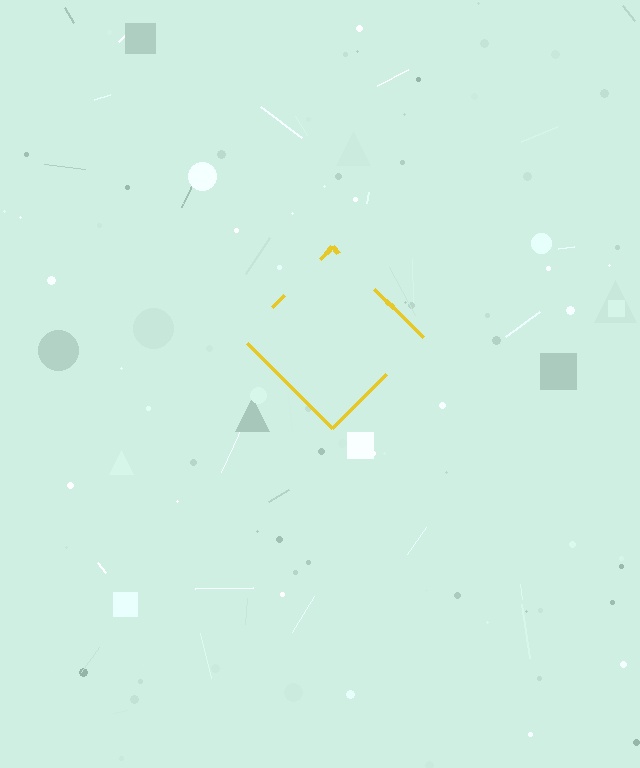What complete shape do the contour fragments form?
The contour fragments form a diamond.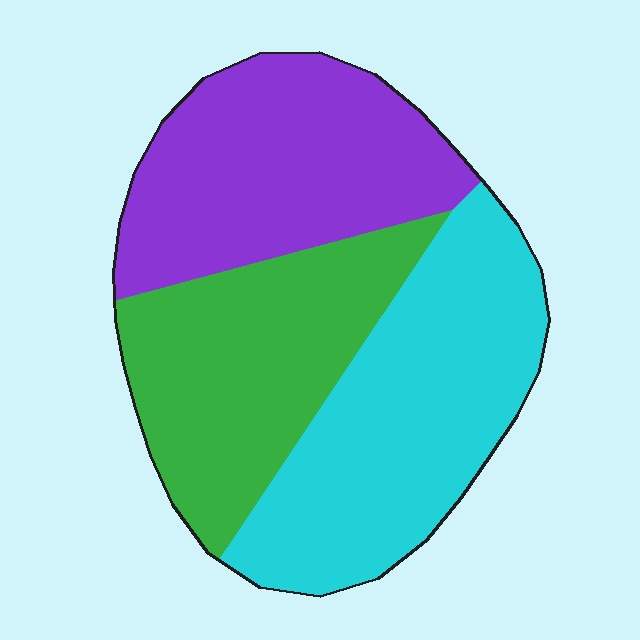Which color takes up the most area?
Cyan, at roughly 35%.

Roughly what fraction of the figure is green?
Green takes up about one third (1/3) of the figure.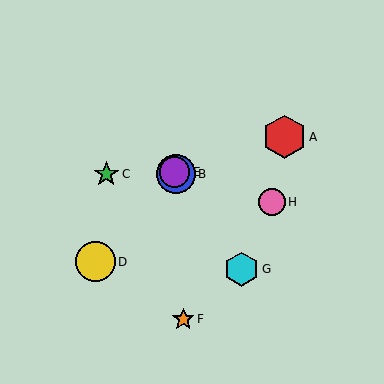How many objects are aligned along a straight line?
3 objects (B, E, G) are aligned along a straight line.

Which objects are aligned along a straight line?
Objects B, E, G are aligned along a straight line.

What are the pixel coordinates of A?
Object A is at (284, 137).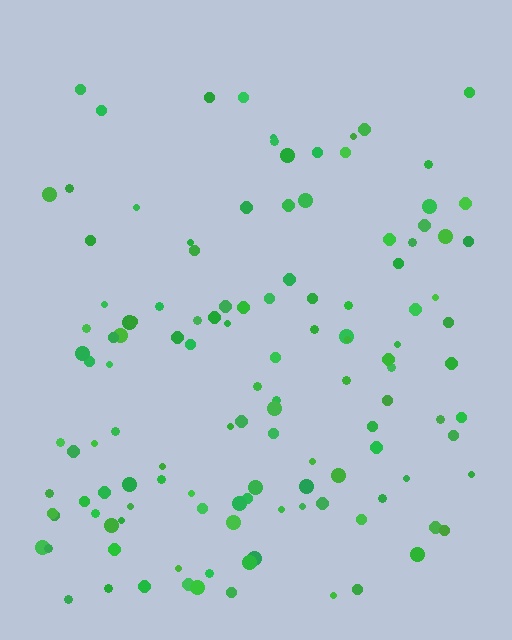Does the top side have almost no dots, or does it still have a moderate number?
Still a moderate number, just noticeably fewer than the bottom.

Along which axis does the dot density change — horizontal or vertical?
Vertical.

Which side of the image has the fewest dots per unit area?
The top.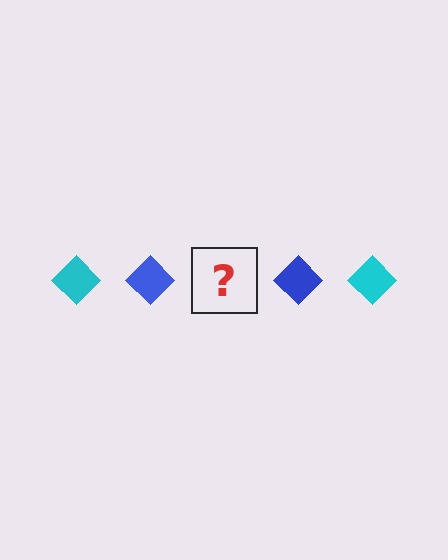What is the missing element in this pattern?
The missing element is a cyan diamond.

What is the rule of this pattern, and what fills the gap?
The rule is that the pattern cycles through cyan, blue diamonds. The gap should be filled with a cyan diamond.